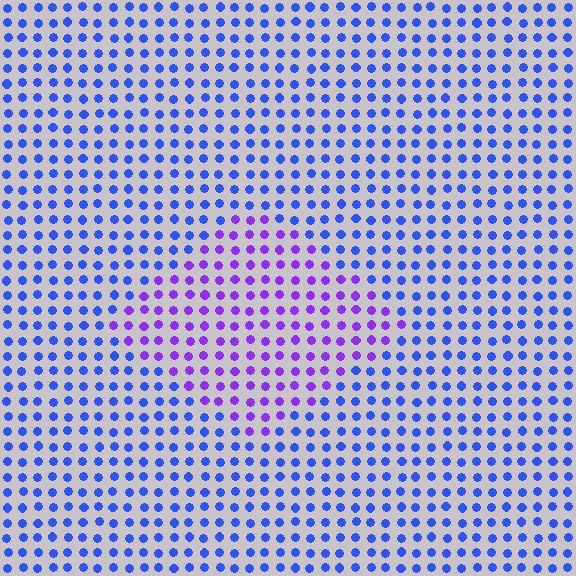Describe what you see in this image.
The image is filled with small blue elements in a uniform arrangement. A diamond-shaped region is visible where the elements are tinted to a slightly different hue, forming a subtle color boundary.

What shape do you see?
I see a diamond.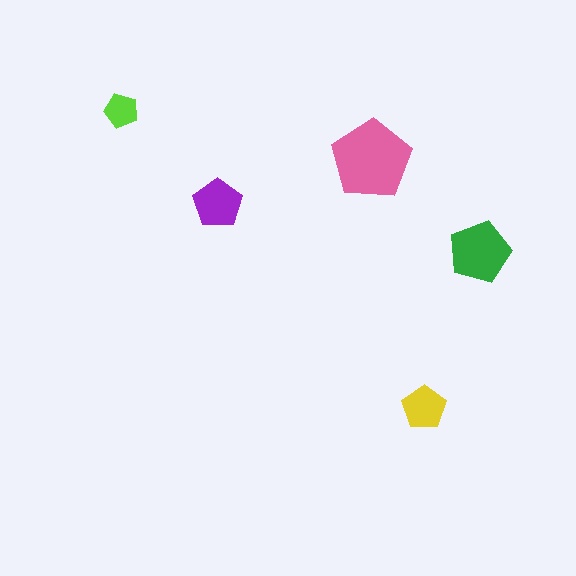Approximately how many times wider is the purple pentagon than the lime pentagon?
About 1.5 times wider.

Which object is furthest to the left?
The lime pentagon is leftmost.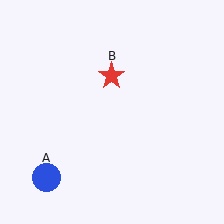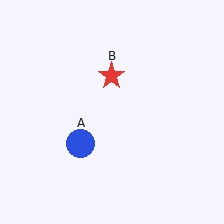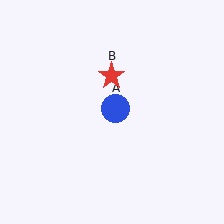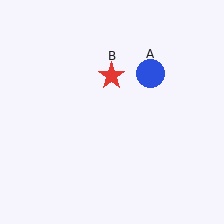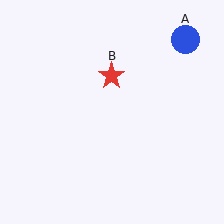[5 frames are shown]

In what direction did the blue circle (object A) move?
The blue circle (object A) moved up and to the right.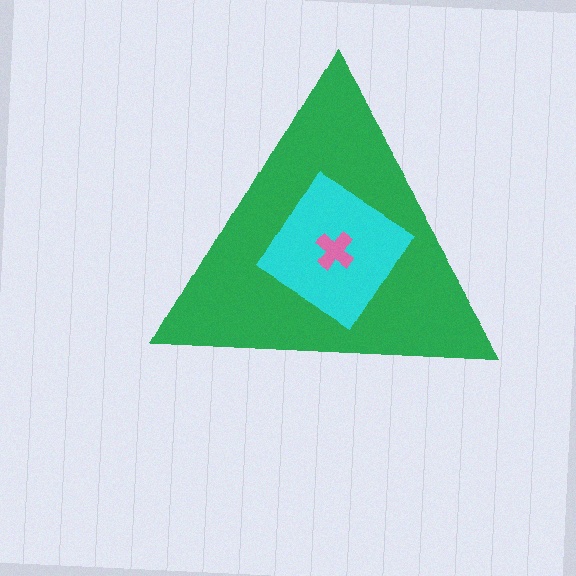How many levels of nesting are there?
3.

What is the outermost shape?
The green triangle.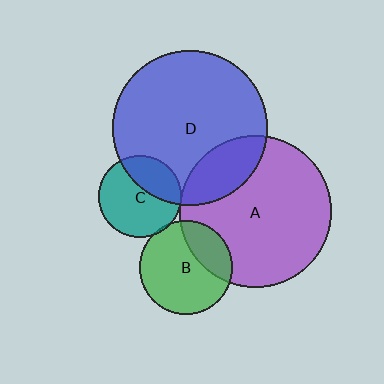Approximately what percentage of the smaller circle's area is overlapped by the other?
Approximately 20%.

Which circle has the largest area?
Circle D (blue).